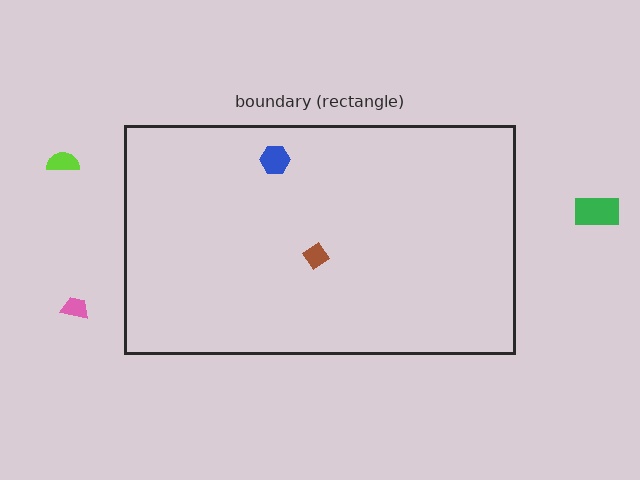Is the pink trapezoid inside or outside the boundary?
Outside.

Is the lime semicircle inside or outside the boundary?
Outside.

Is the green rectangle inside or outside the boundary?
Outside.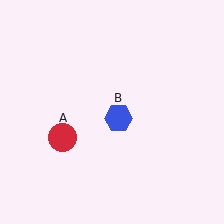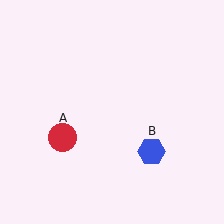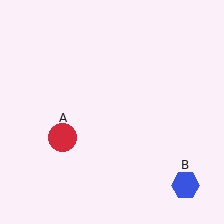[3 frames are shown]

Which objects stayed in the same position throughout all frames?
Red circle (object A) remained stationary.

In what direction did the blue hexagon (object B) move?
The blue hexagon (object B) moved down and to the right.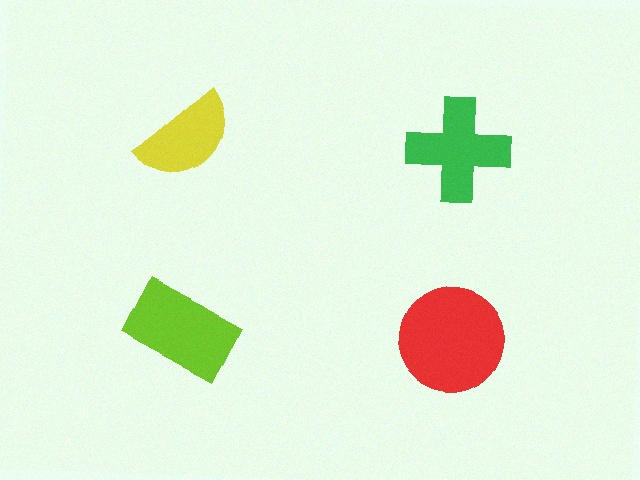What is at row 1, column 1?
A yellow semicircle.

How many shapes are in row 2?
2 shapes.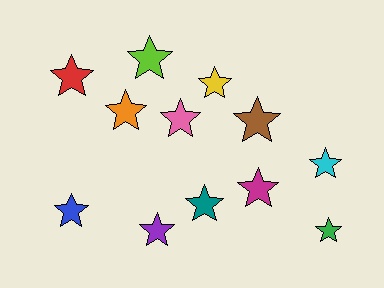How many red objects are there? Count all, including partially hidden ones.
There is 1 red object.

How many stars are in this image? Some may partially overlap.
There are 12 stars.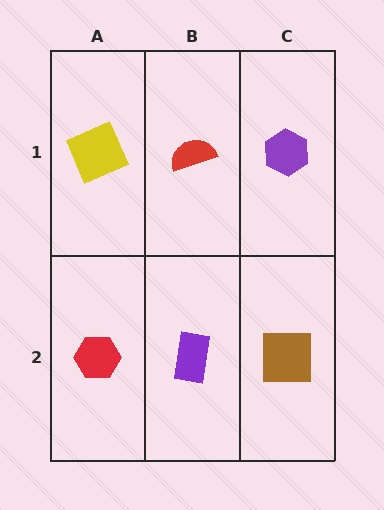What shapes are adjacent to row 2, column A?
A yellow square (row 1, column A), a purple rectangle (row 2, column B).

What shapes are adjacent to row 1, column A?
A red hexagon (row 2, column A), a red semicircle (row 1, column B).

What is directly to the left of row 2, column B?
A red hexagon.